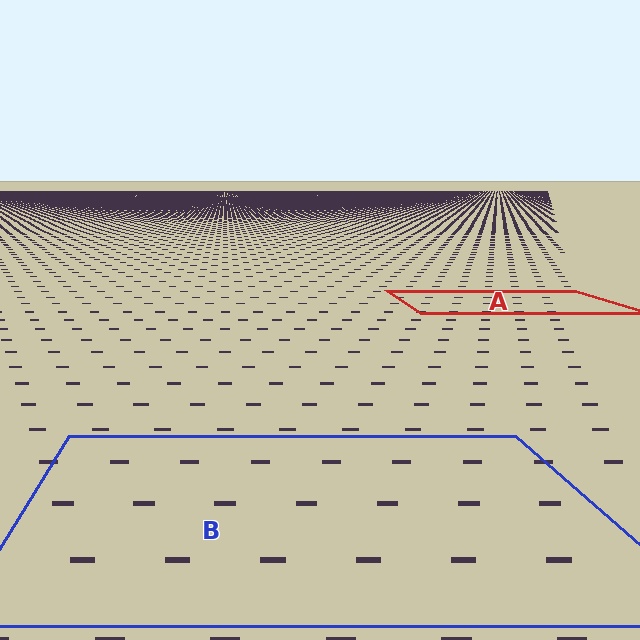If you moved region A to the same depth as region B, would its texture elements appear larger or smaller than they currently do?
They would appear larger. At a closer depth, the same texture elements are projected at a bigger on-screen size.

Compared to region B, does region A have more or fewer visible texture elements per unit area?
Region A has more texture elements per unit area — they are packed more densely because it is farther away.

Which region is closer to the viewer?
Region B is closer. The texture elements there are larger and more spread out.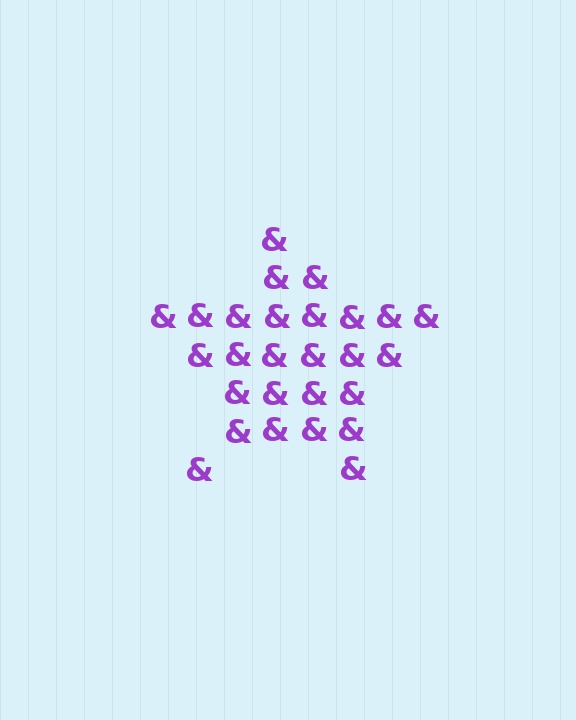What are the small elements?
The small elements are ampersands.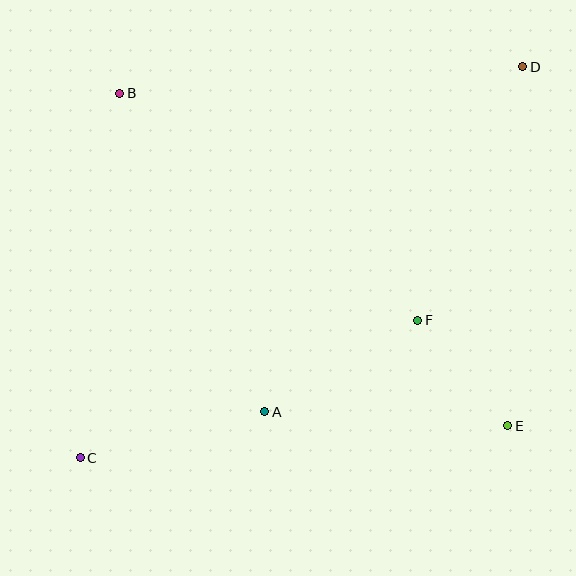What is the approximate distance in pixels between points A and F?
The distance between A and F is approximately 178 pixels.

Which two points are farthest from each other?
Points C and D are farthest from each other.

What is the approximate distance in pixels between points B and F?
The distance between B and F is approximately 374 pixels.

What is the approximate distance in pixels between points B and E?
The distance between B and E is approximately 511 pixels.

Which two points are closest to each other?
Points E and F are closest to each other.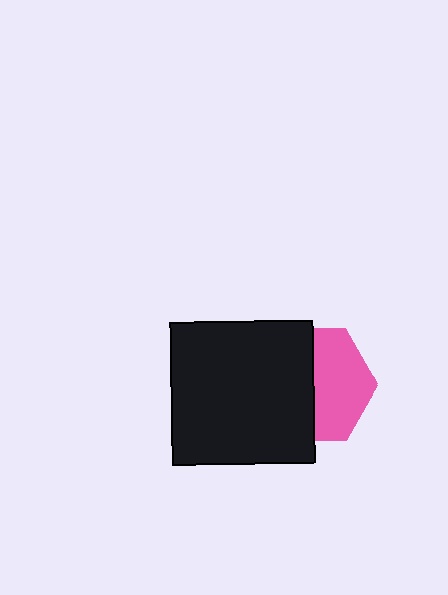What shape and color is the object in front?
The object in front is a black square.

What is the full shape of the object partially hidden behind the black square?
The partially hidden object is a pink hexagon.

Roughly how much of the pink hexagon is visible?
About half of it is visible (roughly 49%).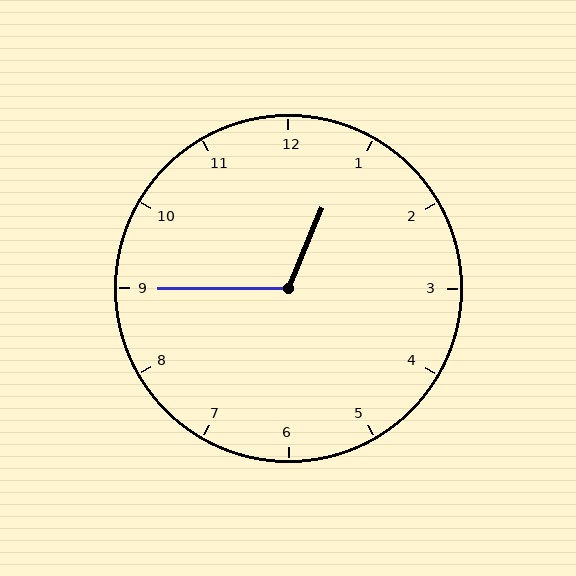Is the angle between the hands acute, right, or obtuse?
It is obtuse.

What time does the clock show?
12:45.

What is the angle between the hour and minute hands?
Approximately 112 degrees.